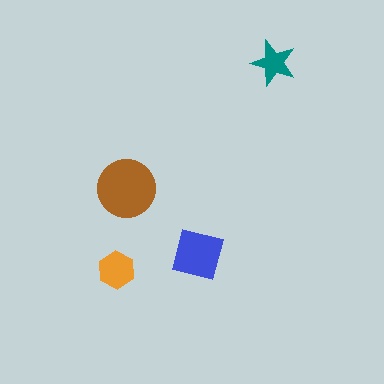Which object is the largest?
The brown circle.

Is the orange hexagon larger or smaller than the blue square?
Smaller.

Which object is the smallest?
The teal star.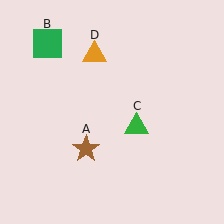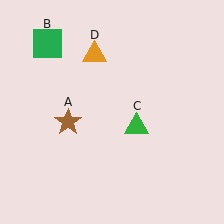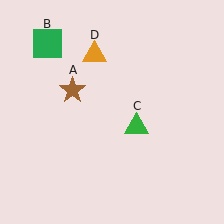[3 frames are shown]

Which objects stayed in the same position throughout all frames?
Green square (object B) and green triangle (object C) and orange triangle (object D) remained stationary.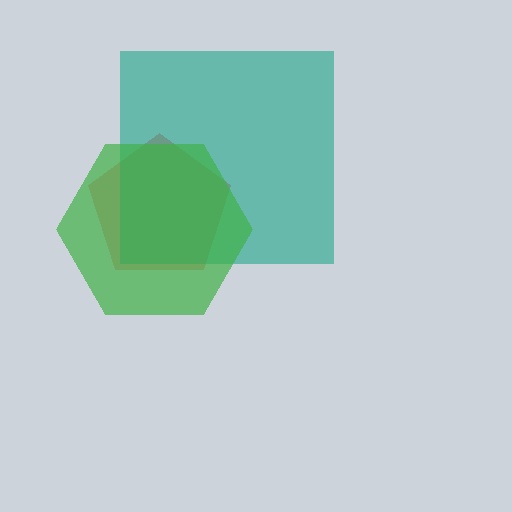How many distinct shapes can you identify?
There are 3 distinct shapes: a red pentagon, a teal square, a green hexagon.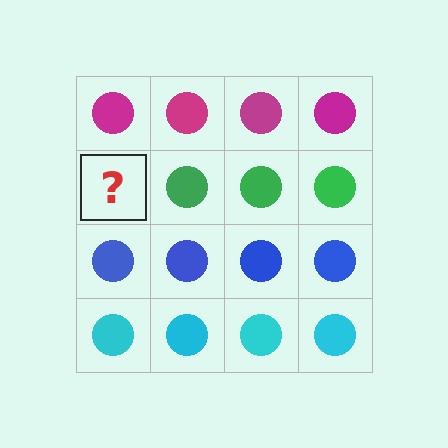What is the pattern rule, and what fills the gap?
The rule is that each row has a consistent color. The gap should be filled with a green circle.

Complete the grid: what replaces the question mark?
The question mark should be replaced with a green circle.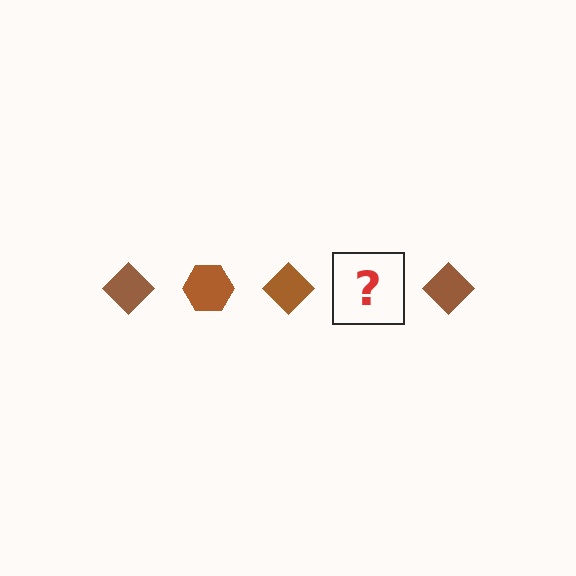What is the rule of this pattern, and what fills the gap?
The rule is that the pattern cycles through diamond, hexagon shapes in brown. The gap should be filled with a brown hexagon.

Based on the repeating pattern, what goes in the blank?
The blank should be a brown hexagon.